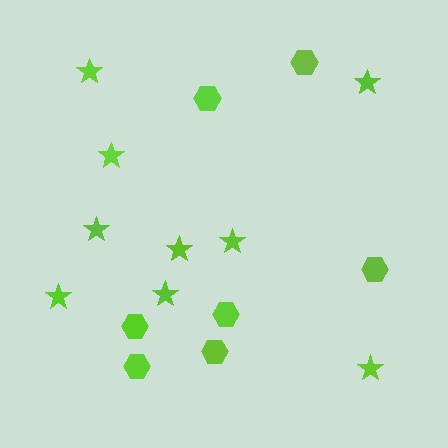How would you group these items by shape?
There are 2 groups: one group of stars (9) and one group of hexagons (7).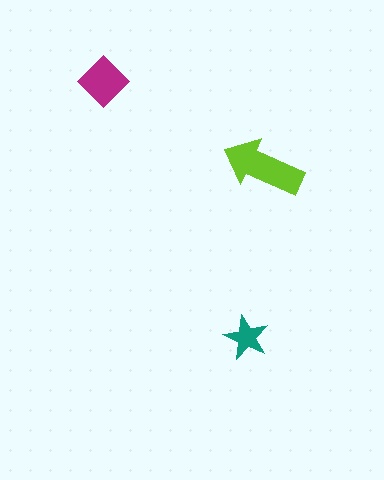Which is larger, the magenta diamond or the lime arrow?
The lime arrow.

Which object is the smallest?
The teal star.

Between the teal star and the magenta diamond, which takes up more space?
The magenta diamond.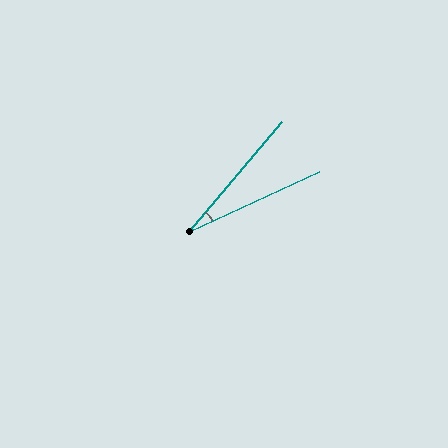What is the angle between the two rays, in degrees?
Approximately 25 degrees.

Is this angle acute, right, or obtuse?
It is acute.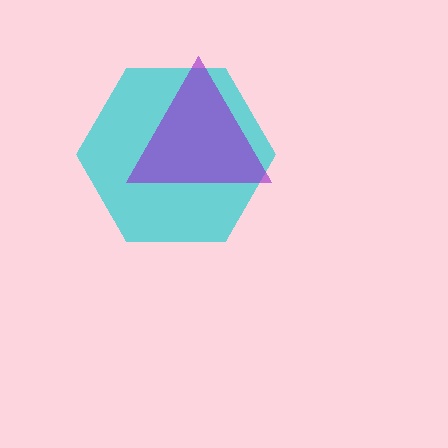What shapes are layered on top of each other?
The layered shapes are: a cyan hexagon, a purple triangle.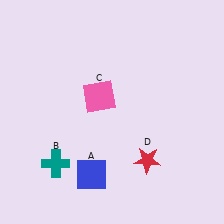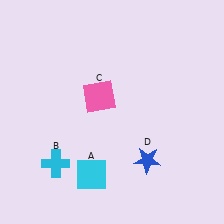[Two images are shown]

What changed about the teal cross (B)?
In Image 1, B is teal. In Image 2, it changed to cyan.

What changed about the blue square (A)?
In Image 1, A is blue. In Image 2, it changed to cyan.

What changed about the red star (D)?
In Image 1, D is red. In Image 2, it changed to blue.